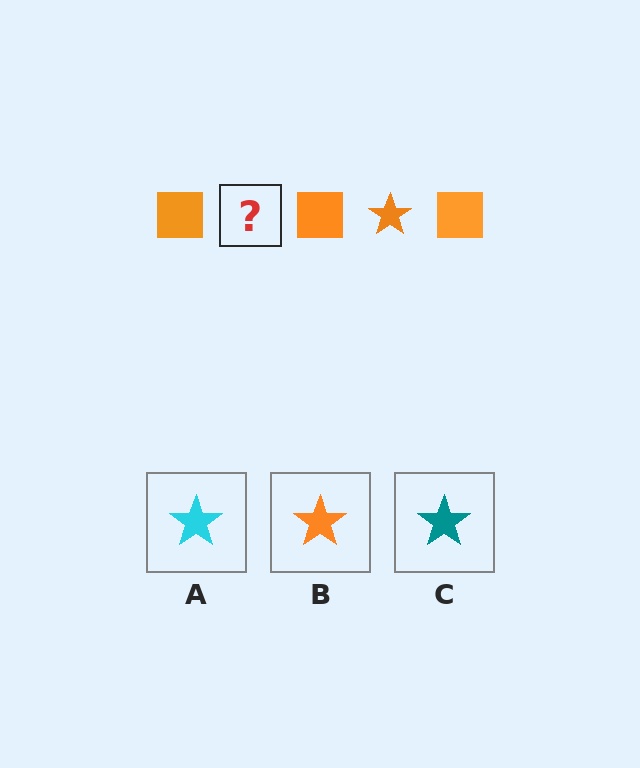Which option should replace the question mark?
Option B.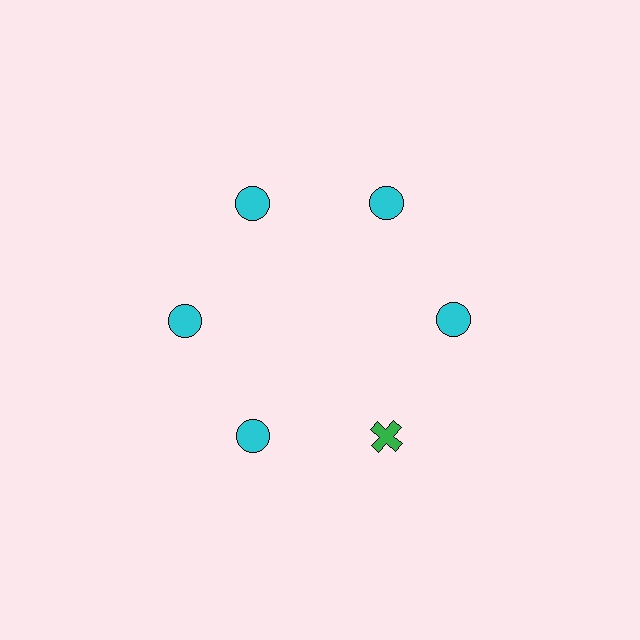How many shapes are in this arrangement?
There are 6 shapes arranged in a ring pattern.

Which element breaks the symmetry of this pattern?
The green cross at roughly the 5 o'clock position breaks the symmetry. All other shapes are cyan circles.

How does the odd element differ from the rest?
It differs in both color (green instead of cyan) and shape (cross instead of circle).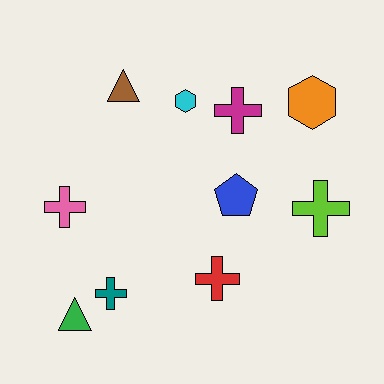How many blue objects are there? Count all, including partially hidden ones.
There is 1 blue object.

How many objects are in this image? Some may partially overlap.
There are 10 objects.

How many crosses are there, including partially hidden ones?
There are 5 crosses.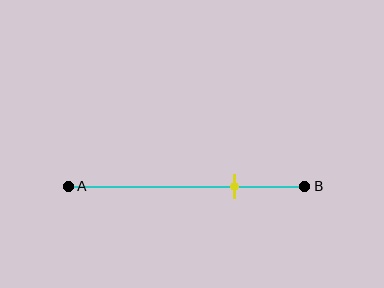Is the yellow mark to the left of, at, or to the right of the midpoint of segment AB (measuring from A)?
The yellow mark is to the right of the midpoint of segment AB.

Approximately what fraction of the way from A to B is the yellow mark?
The yellow mark is approximately 70% of the way from A to B.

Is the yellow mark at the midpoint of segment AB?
No, the mark is at about 70% from A, not at the 50% midpoint.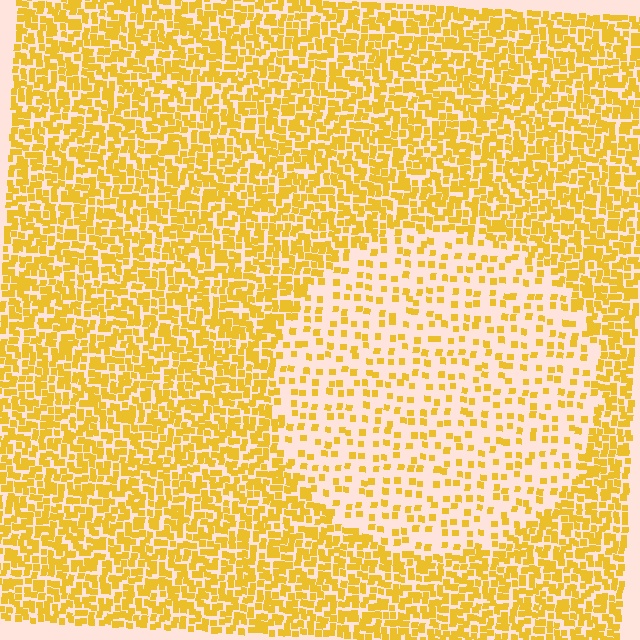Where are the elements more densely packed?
The elements are more densely packed outside the circle boundary.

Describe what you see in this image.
The image contains small yellow elements arranged at two different densities. A circle-shaped region is visible where the elements are less densely packed than the surrounding area.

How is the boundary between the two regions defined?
The boundary is defined by a change in element density (approximately 2.6x ratio). All elements are the same color, size, and shape.